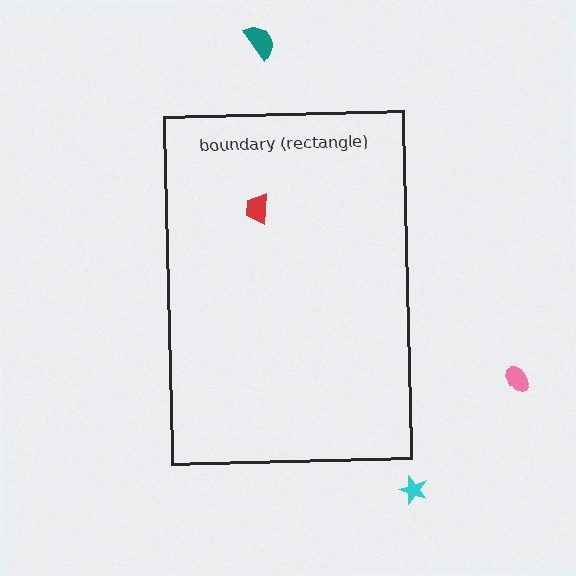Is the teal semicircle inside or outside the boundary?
Outside.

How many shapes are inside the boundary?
1 inside, 3 outside.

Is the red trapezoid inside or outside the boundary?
Inside.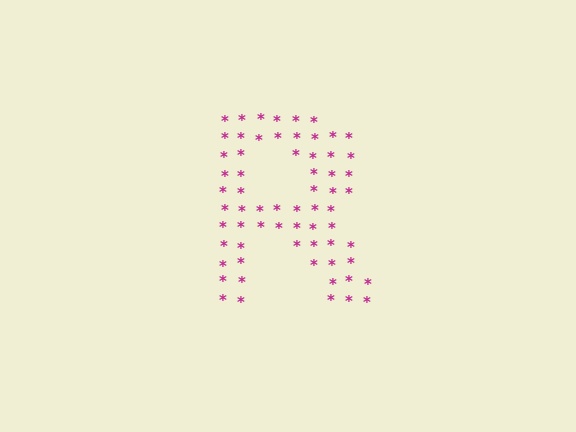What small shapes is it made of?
It is made of small asterisks.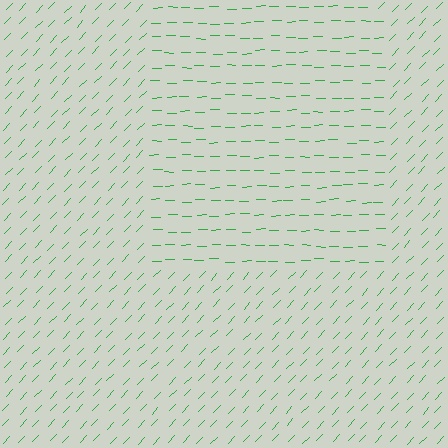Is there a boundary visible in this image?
Yes, there is a texture boundary formed by a change in line orientation.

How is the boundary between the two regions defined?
The boundary is defined purely by a change in line orientation (approximately 45 degrees difference). All lines are the same color and thickness.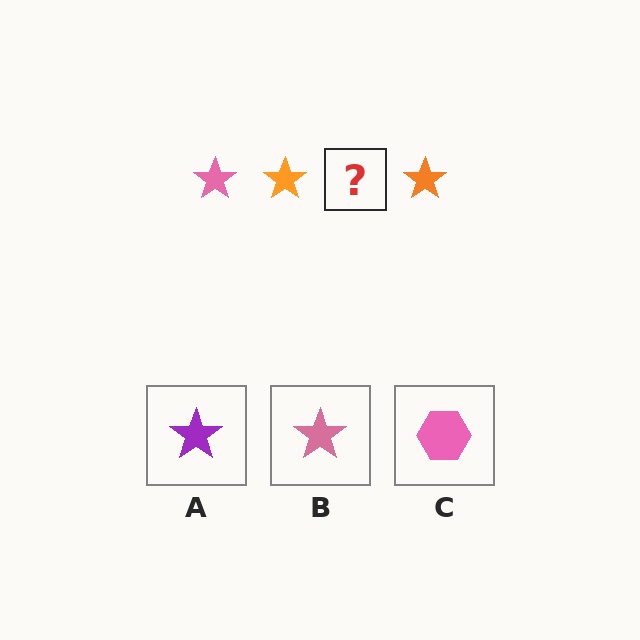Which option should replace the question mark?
Option B.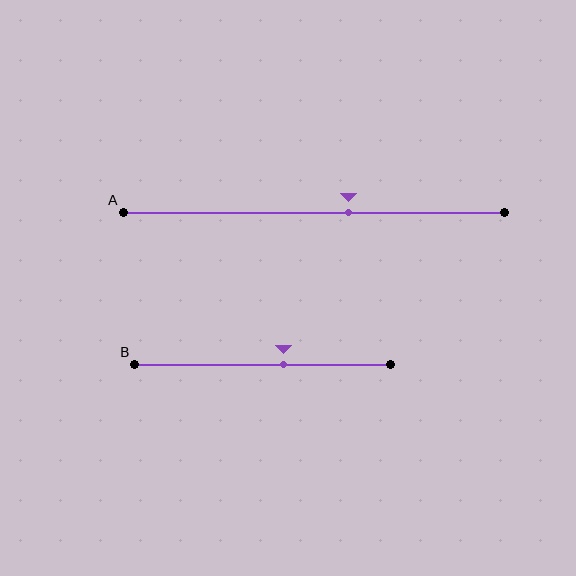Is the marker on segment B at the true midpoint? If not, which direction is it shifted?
No, the marker on segment B is shifted to the right by about 8% of the segment length.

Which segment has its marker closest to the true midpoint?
Segment B has its marker closest to the true midpoint.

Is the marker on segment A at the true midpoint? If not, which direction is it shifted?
No, the marker on segment A is shifted to the right by about 9% of the segment length.